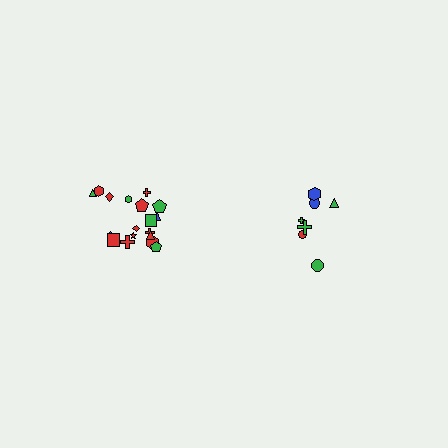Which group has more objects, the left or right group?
The left group.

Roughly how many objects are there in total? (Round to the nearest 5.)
Roughly 25 objects in total.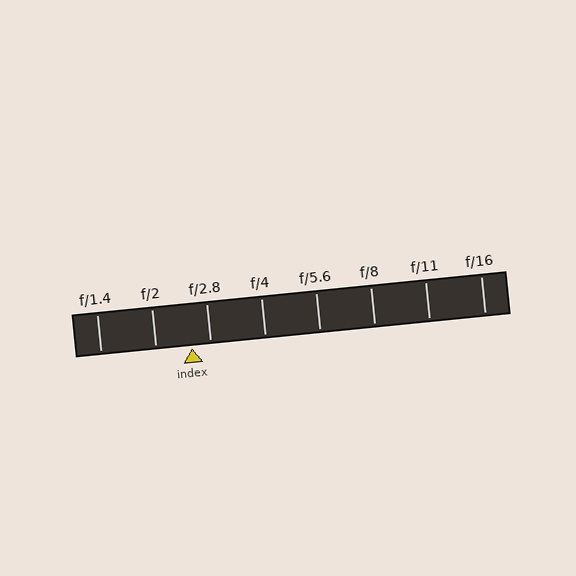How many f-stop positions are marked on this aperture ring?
There are 8 f-stop positions marked.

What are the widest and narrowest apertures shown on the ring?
The widest aperture shown is f/1.4 and the narrowest is f/16.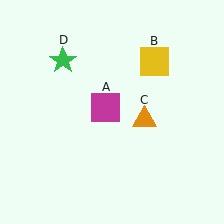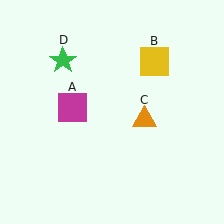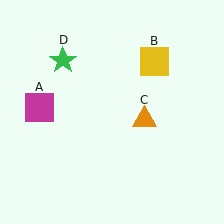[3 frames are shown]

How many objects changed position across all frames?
1 object changed position: magenta square (object A).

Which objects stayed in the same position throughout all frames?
Yellow square (object B) and orange triangle (object C) and green star (object D) remained stationary.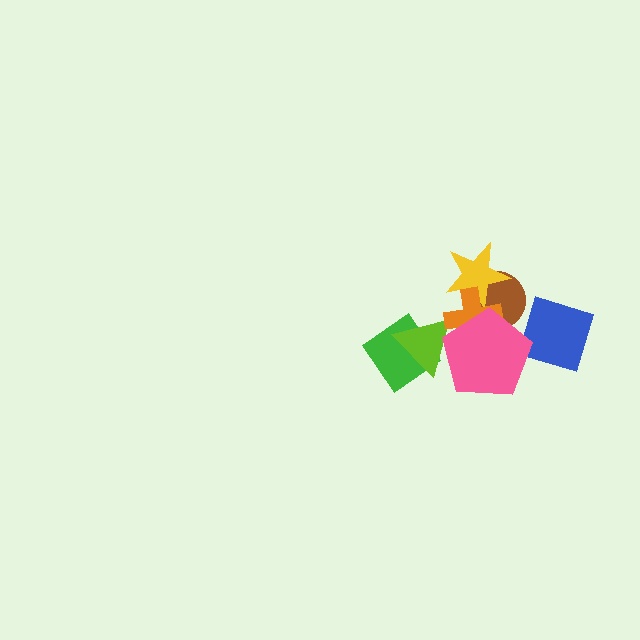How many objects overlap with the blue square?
0 objects overlap with the blue square.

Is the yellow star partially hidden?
Yes, it is partially covered by another shape.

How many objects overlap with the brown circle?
3 objects overlap with the brown circle.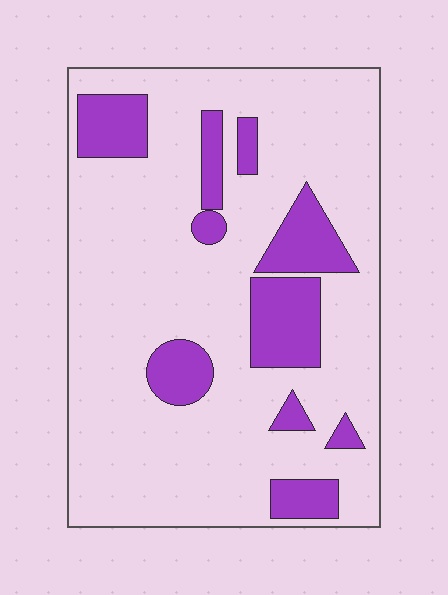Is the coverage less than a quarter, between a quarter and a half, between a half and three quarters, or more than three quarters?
Less than a quarter.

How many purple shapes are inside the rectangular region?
10.